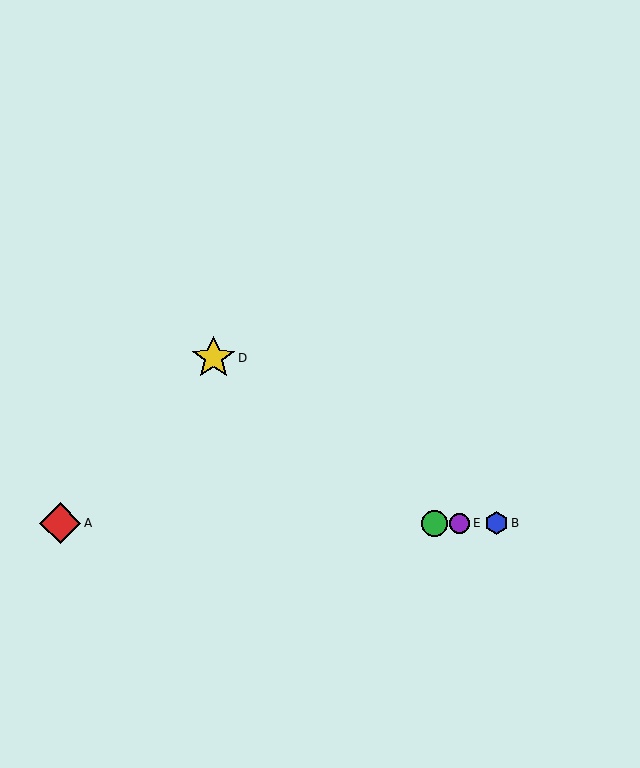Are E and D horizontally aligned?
No, E is at y≈523 and D is at y≈358.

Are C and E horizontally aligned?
Yes, both are at y≈523.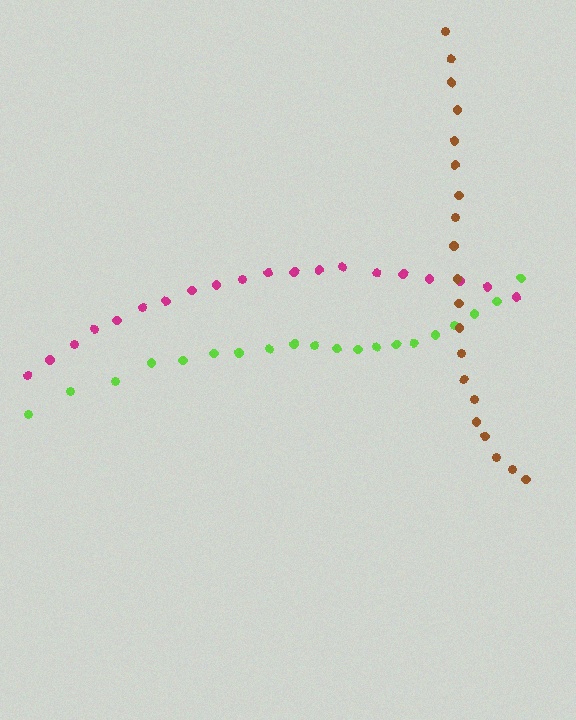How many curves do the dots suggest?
There are 3 distinct paths.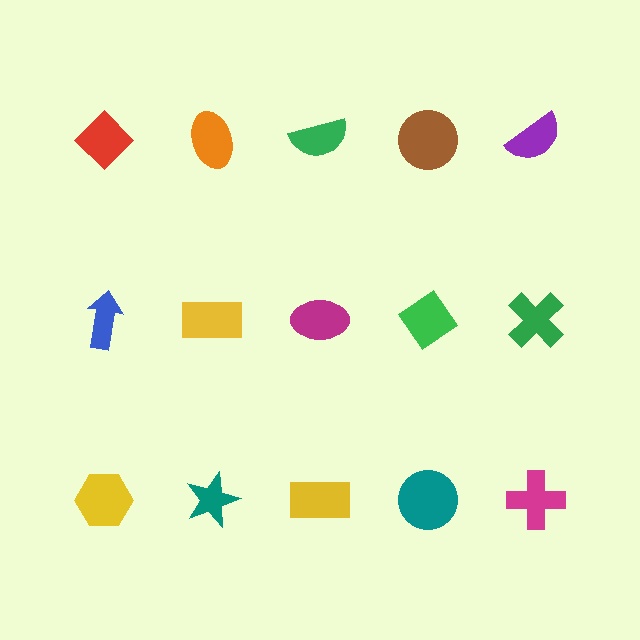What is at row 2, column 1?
A blue arrow.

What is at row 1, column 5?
A purple semicircle.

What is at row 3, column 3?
A yellow rectangle.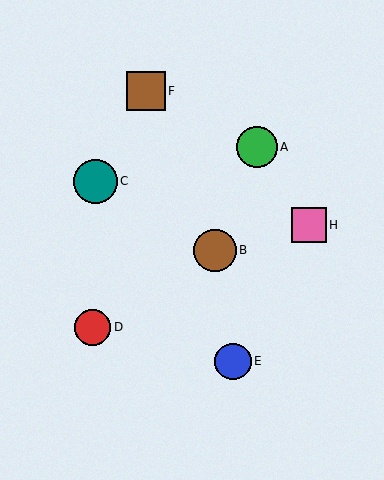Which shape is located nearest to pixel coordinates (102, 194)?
The teal circle (labeled C) at (95, 181) is nearest to that location.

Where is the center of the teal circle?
The center of the teal circle is at (95, 181).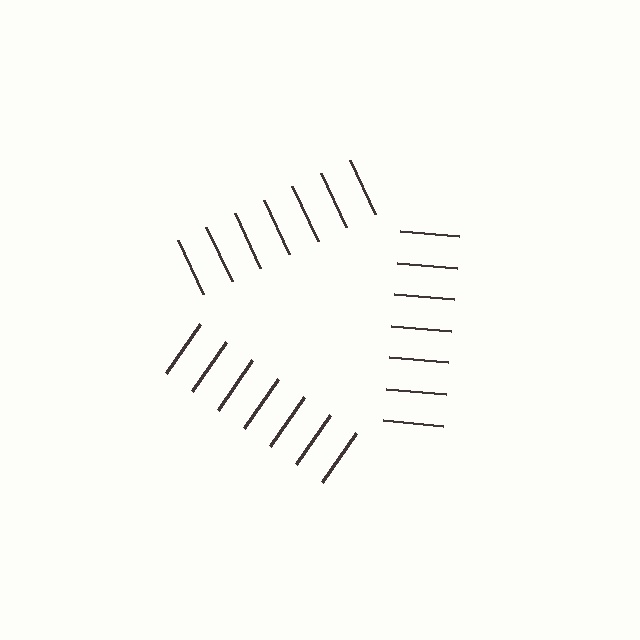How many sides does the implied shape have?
3 sides — the line-ends trace a triangle.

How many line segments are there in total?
21 — 7 along each of the 3 edges.